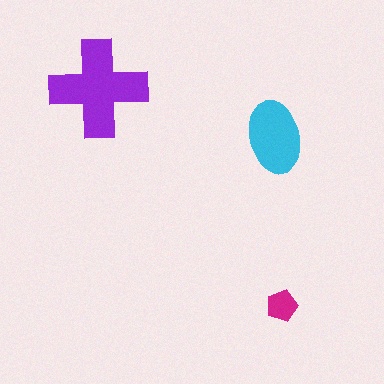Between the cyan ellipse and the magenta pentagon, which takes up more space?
The cyan ellipse.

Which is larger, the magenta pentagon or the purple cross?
The purple cross.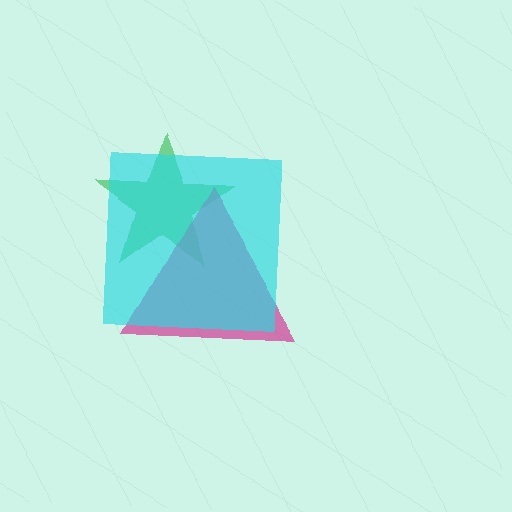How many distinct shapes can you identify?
There are 3 distinct shapes: a green star, a magenta triangle, a cyan square.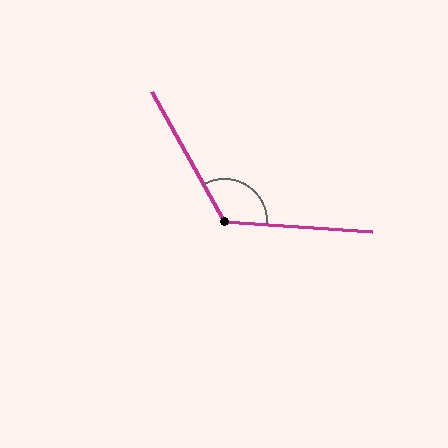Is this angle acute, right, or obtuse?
It is obtuse.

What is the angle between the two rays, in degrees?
Approximately 123 degrees.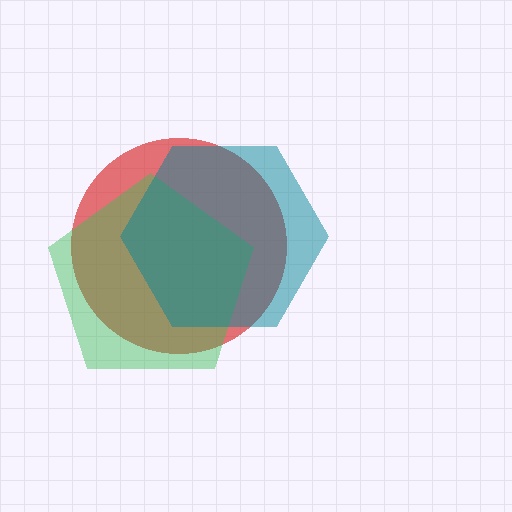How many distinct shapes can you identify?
There are 3 distinct shapes: a red circle, a green pentagon, a teal hexagon.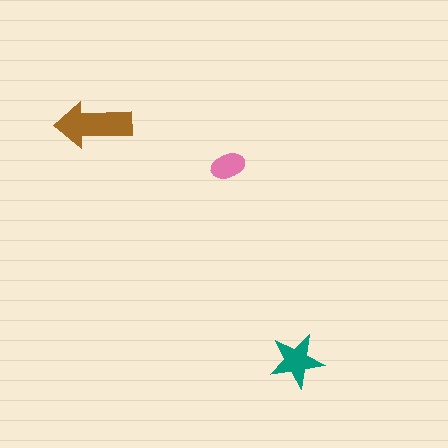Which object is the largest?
The brown arrow.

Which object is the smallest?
The pink ellipse.